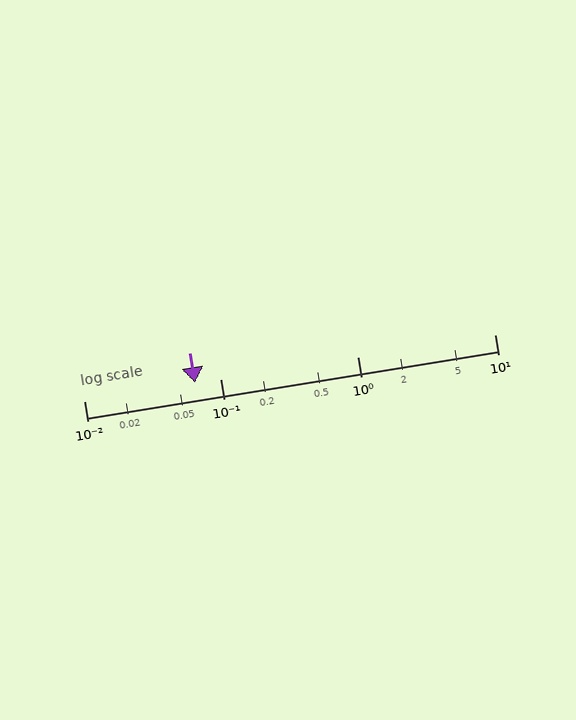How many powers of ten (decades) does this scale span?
The scale spans 3 decades, from 0.01 to 10.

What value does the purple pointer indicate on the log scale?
The pointer indicates approximately 0.065.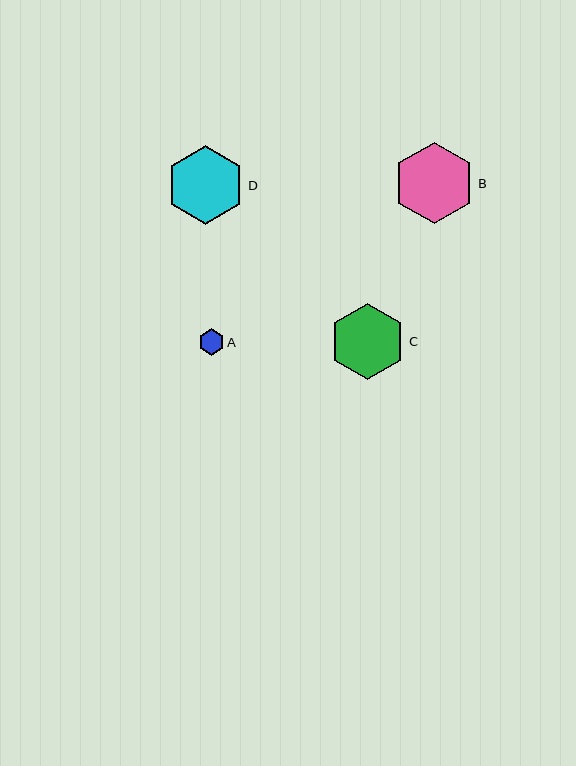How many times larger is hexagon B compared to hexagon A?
Hexagon B is approximately 3.1 times the size of hexagon A.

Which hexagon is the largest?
Hexagon B is the largest with a size of approximately 81 pixels.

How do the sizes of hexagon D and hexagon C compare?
Hexagon D and hexagon C are approximately the same size.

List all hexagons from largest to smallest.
From largest to smallest: B, D, C, A.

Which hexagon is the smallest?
Hexagon A is the smallest with a size of approximately 26 pixels.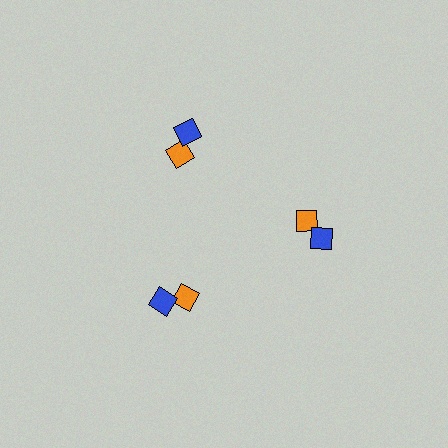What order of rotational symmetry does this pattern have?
This pattern has 3-fold rotational symmetry.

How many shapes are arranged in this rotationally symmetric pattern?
There are 6 shapes, arranged in 3 groups of 2.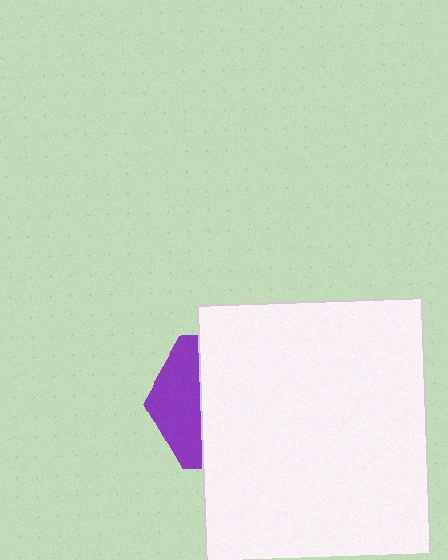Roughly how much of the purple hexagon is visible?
A small part of it is visible (roughly 32%).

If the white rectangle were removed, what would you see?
You would see the complete purple hexagon.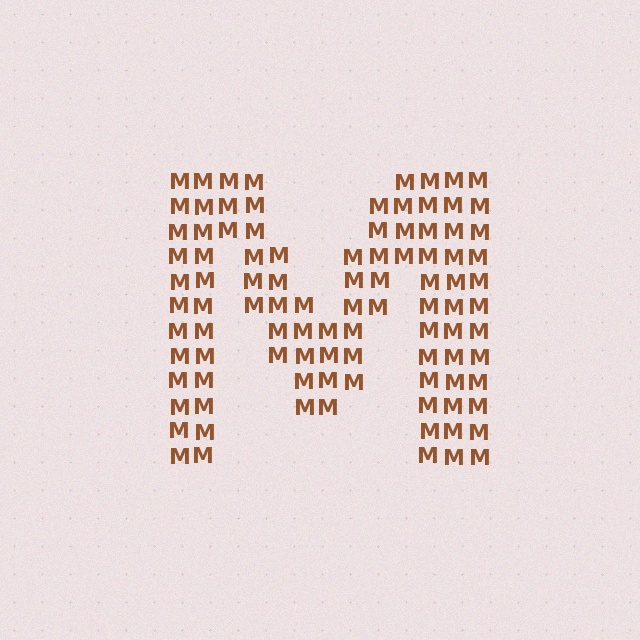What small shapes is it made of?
It is made of small letter M's.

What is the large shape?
The large shape is the letter M.